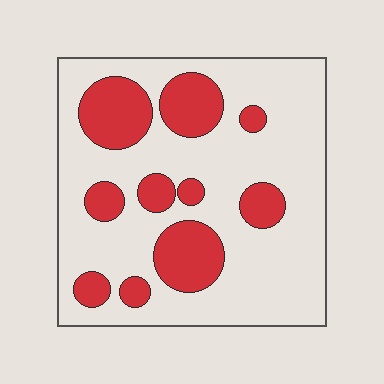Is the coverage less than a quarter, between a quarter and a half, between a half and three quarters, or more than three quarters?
Between a quarter and a half.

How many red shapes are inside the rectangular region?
10.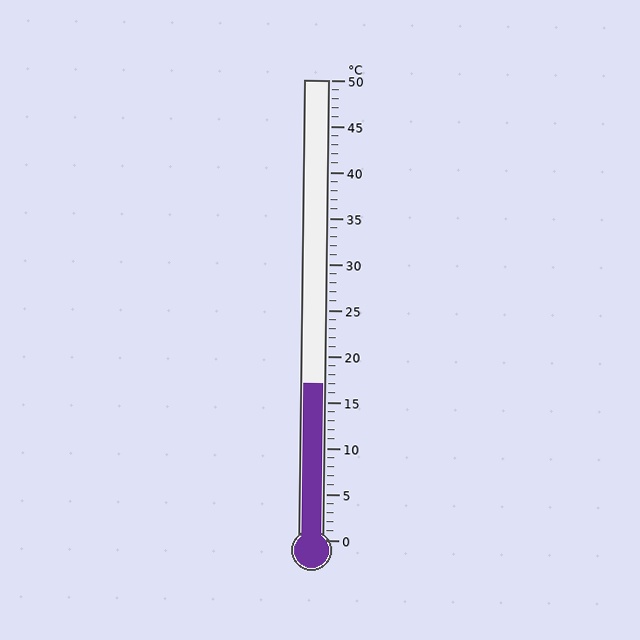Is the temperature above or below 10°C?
The temperature is above 10°C.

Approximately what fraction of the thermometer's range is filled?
The thermometer is filled to approximately 35% of its range.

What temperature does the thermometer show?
The thermometer shows approximately 17°C.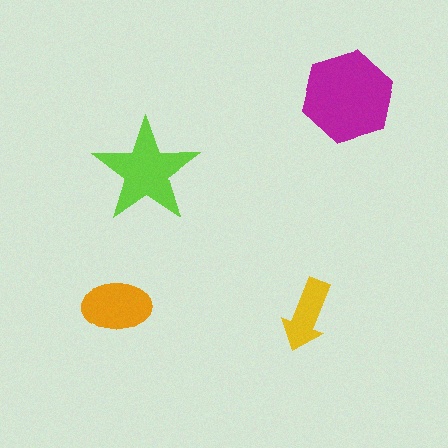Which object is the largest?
The magenta hexagon.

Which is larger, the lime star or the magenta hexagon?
The magenta hexagon.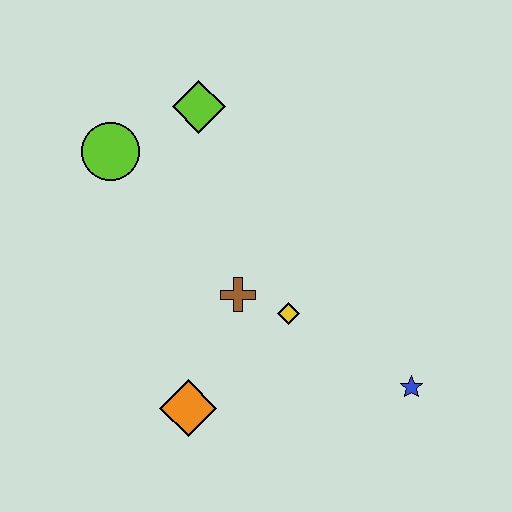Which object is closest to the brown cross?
The yellow diamond is closest to the brown cross.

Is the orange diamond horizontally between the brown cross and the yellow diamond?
No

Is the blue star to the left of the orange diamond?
No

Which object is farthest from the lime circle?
The blue star is farthest from the lime circle.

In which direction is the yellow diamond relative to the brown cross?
The yellow diamond is to the right of the brown cross.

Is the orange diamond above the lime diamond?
No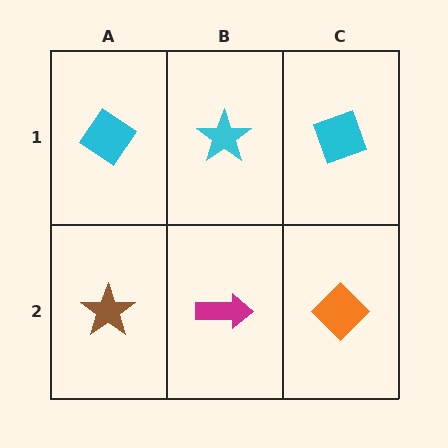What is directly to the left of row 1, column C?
A cyan star.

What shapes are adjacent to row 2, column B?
A cyan star (row 1, column B), a brown star (row 2, column A), an orange diamond (row 2, column C).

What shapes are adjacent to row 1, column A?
A brown star (row 2, column A), a cyan star (row 1, column B).